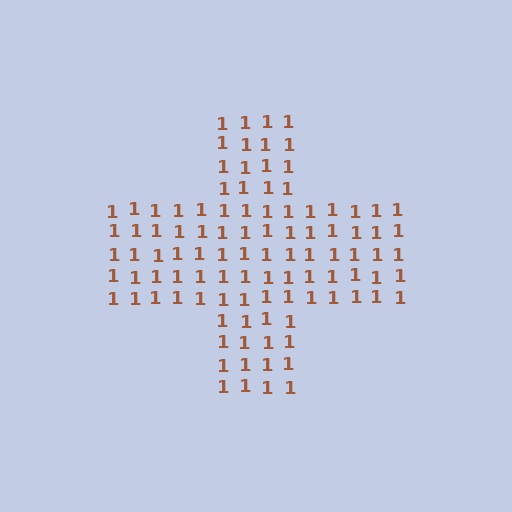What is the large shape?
The large shape is a cross.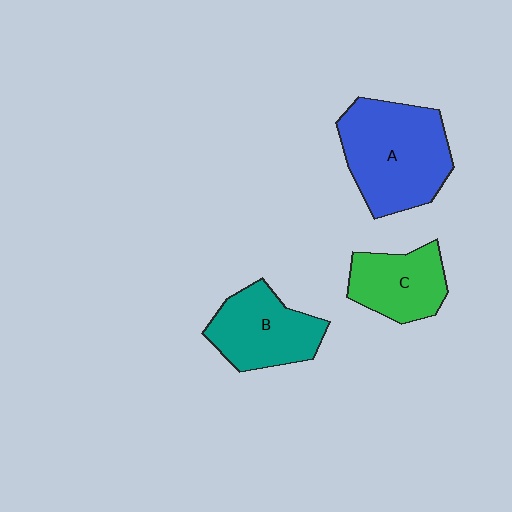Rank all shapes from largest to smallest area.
From largest to smallest: A (blue), B (teal), C (green).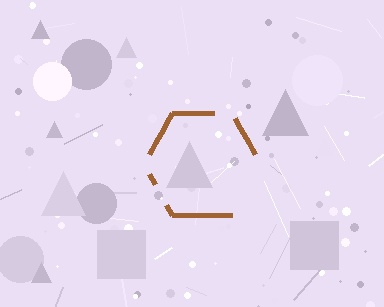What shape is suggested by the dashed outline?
The dashed outline suggests a hexagon.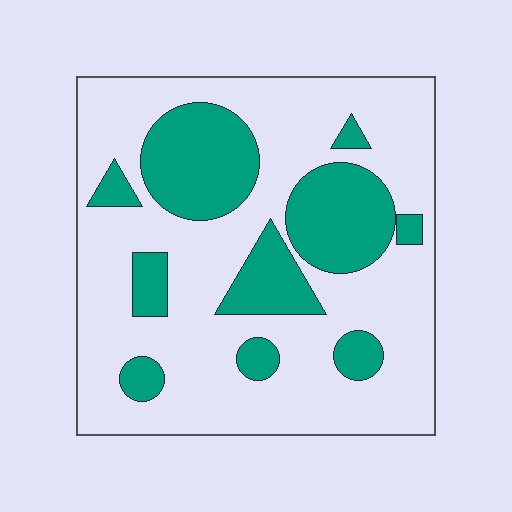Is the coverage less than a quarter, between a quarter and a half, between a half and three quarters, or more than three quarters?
Between a quarter and a half.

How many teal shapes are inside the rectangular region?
10.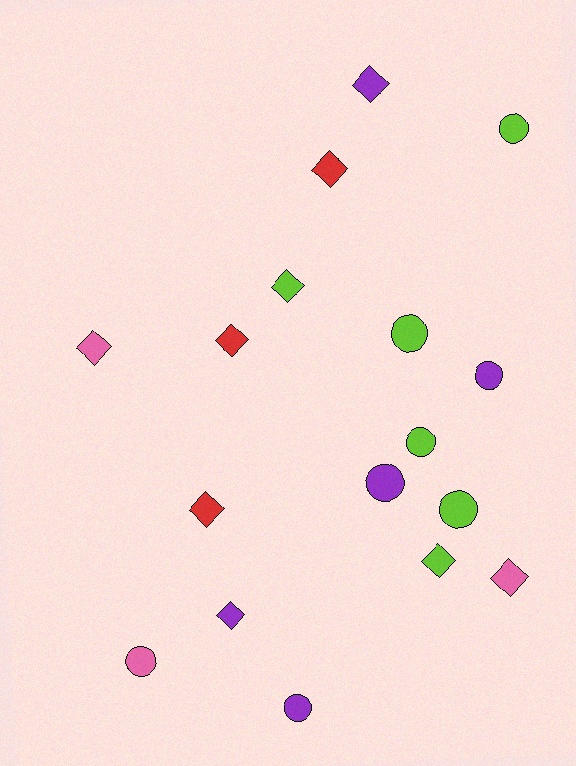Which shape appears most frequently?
Diamond, with 9 objects.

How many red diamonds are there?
There are 3 red diamonds.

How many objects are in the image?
There are 17 objects.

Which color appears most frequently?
Lime, with 6 objects.